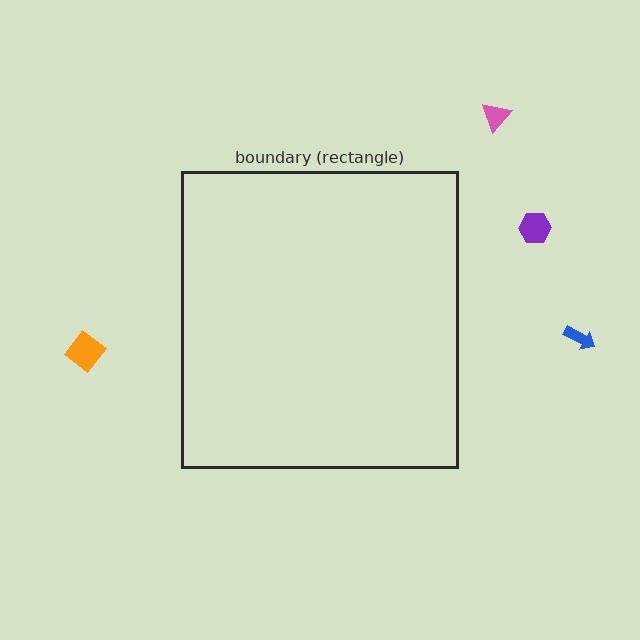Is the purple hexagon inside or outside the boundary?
Outside.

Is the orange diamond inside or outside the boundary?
Outside.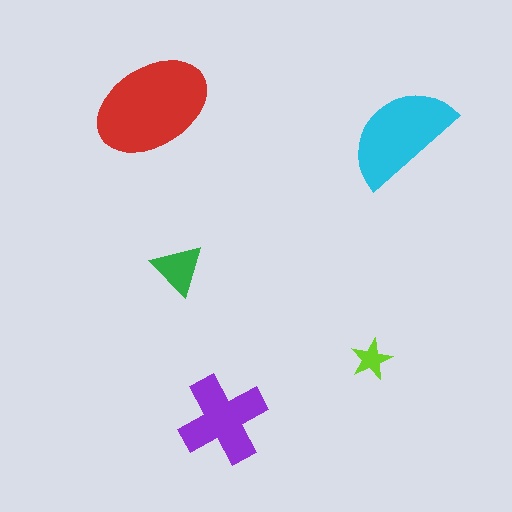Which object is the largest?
The red ellipse.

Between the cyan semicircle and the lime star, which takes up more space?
The cyan semicircle.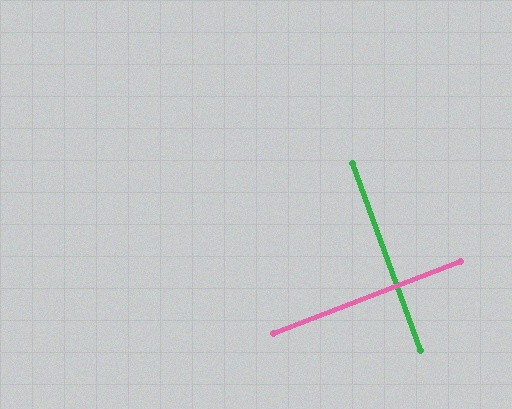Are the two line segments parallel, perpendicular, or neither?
Perpendicular — they meet at approximately 89°.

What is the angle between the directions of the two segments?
Approximately 89 degrees.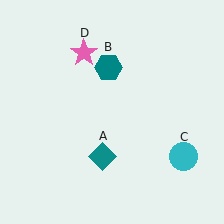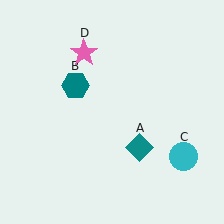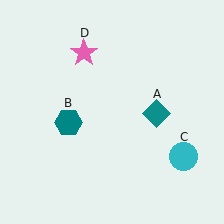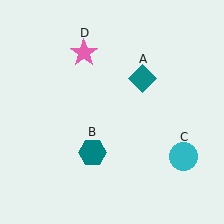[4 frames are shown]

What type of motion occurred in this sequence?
The teal diamond (object A), teal hexagon (object B) rotated counterclockwise around the center of the scene.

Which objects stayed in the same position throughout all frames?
Cyan circle (object C) and pink star (object D) remained stationary.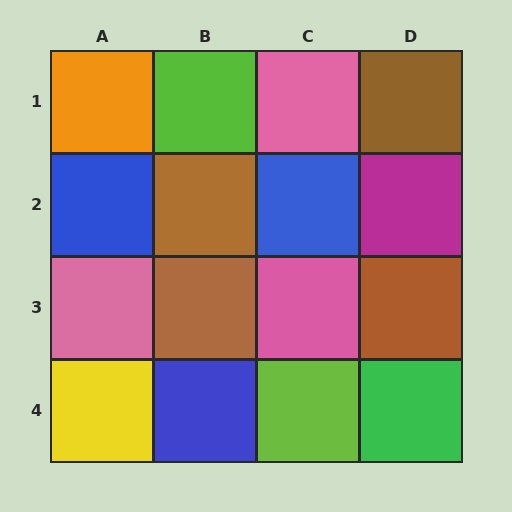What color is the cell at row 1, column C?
Pink.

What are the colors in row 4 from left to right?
Yellow, blue, lime, green.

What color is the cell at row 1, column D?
Brown.